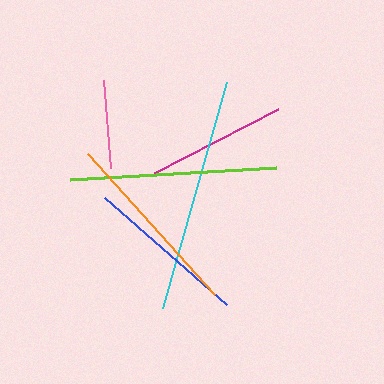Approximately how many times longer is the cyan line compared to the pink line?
The cyan line is approximately 2.7 times the length of the pink line.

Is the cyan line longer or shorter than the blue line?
The cyan line is longer than the blue line.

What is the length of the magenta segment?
The magenta segment is approximately 139 pixels long.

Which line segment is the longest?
The cyan line is the longest at approximately 235 pixels.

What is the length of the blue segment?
The blue segment is approximately 162 pixels long.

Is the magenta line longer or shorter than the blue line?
The blue line is longer than the magenta line.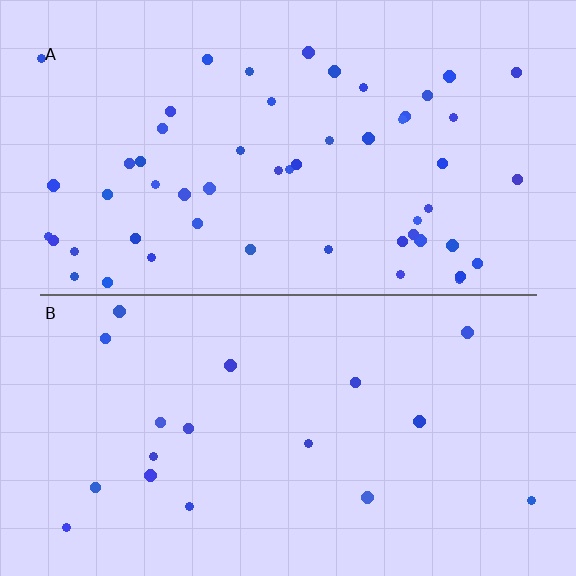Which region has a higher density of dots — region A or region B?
A (the top).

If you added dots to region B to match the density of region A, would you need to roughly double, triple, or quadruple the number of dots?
Approximately triple.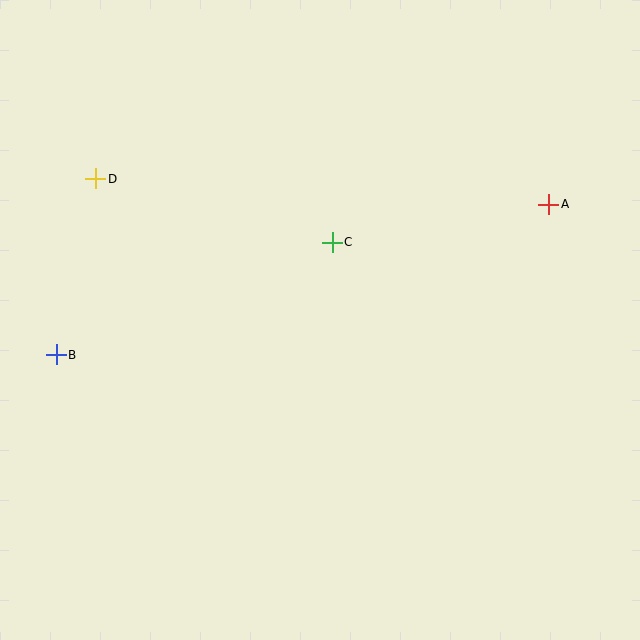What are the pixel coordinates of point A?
Point A is at (549, 204).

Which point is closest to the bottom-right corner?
Point A is closest to the bottom-right corner.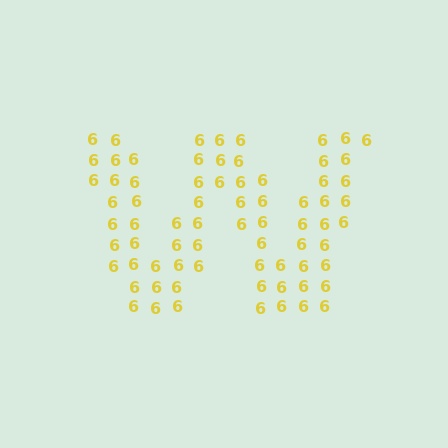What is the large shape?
The large shape is the letter W.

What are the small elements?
The small elements are digit 6's.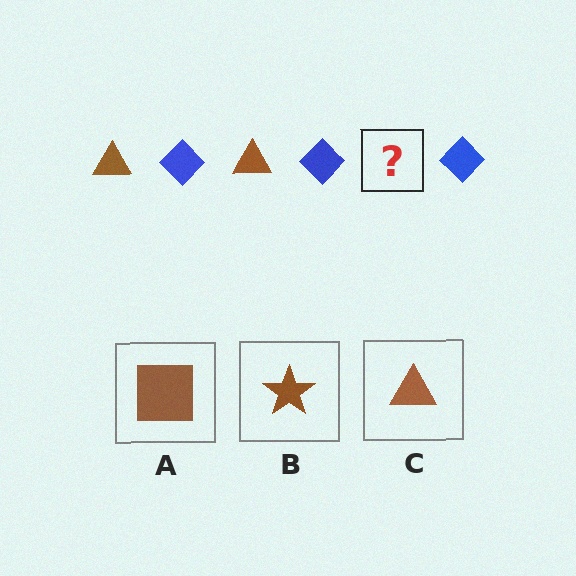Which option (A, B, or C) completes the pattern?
C.